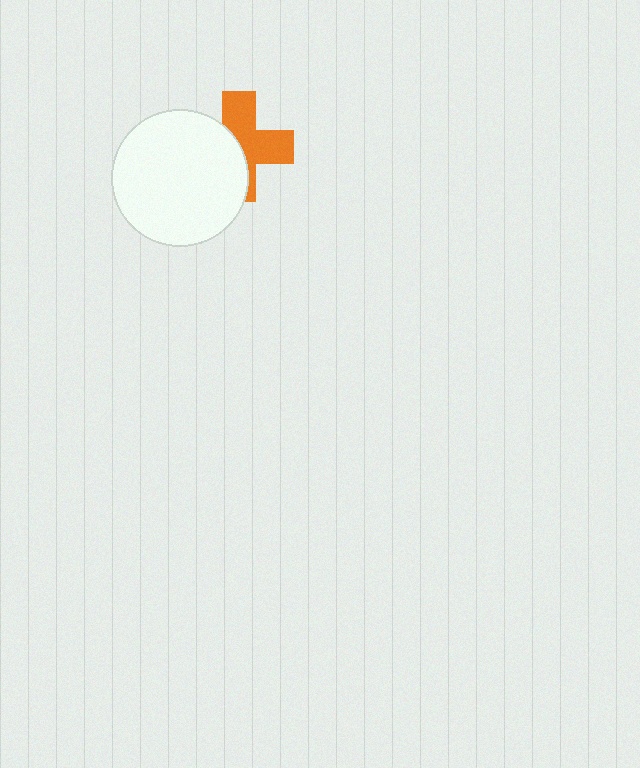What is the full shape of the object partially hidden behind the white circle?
The partially hidden object is an orange cross.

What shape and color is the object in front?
The object in front is a white circle.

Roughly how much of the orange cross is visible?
About half of it is visible (roughly 53%).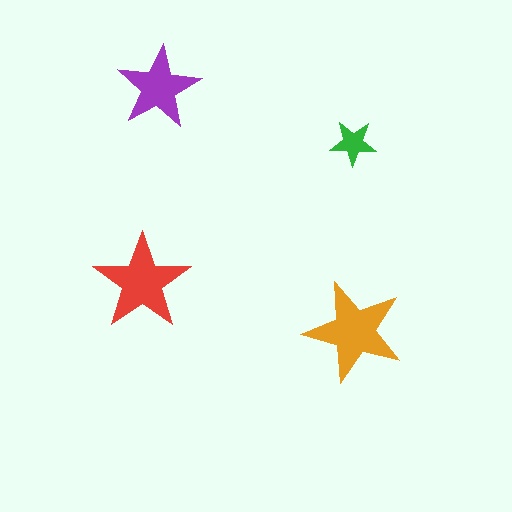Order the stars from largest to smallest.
the orange one, the red one, the purple one, the green one.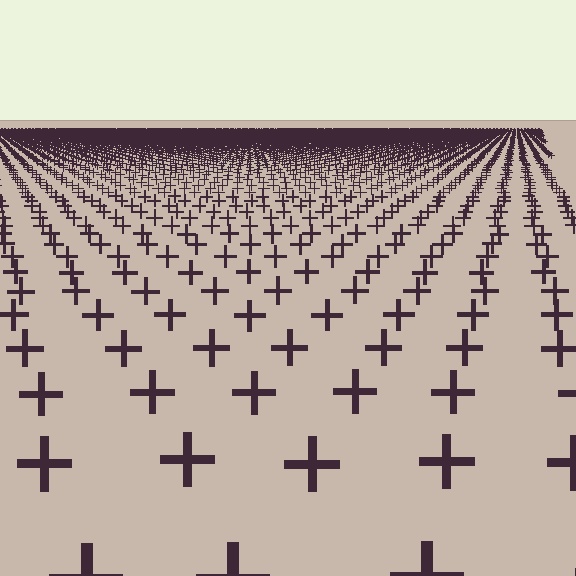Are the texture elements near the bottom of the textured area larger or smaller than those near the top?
Larger. Near the bottom, elements are closer to the viewer and appear at a bigger on-screen size.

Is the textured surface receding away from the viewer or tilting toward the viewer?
The surface is receding away from the viewer. Texture elements get smaller and denser toward the top.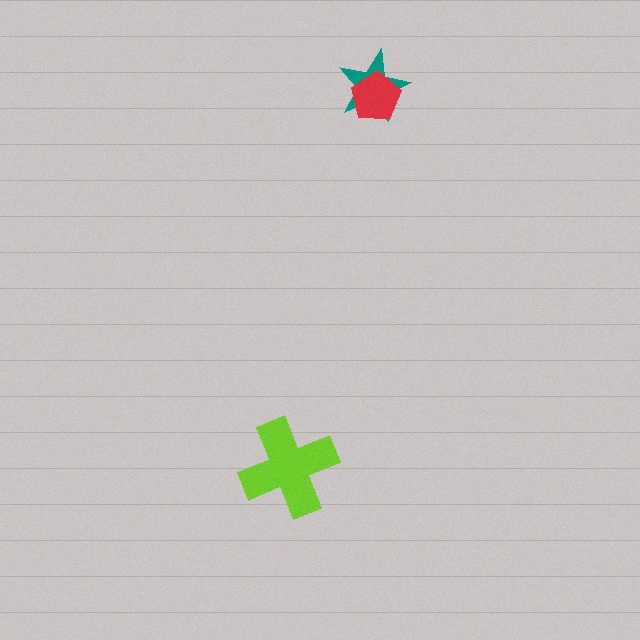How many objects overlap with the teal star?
1 object overlaps with the teal star.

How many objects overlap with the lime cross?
0 objects overlap with the lime cross.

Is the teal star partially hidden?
Yes, it is partially covered by another shape.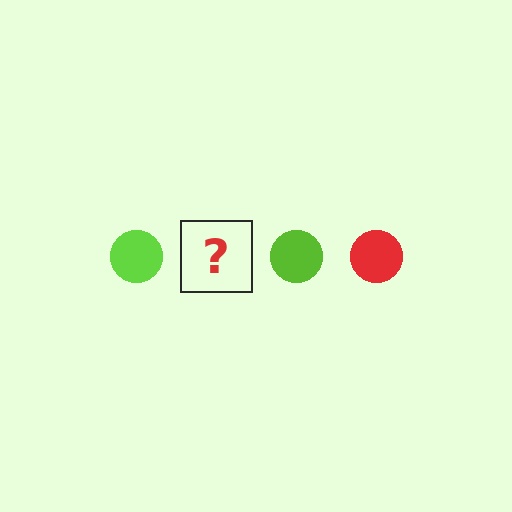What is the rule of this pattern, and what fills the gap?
The rule is that the pattern cycles through lime, red circles. The gap should be filled with a red circle.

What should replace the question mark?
The question mark should be replaced with a red circle.